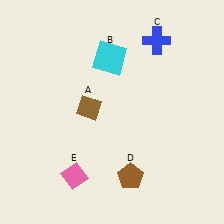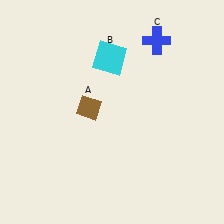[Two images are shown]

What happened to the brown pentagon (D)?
The brown pentagon (D) was removed in Image 2. It was in the bottom-right area of Image 1.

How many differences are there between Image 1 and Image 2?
There are 2 differences between the two images.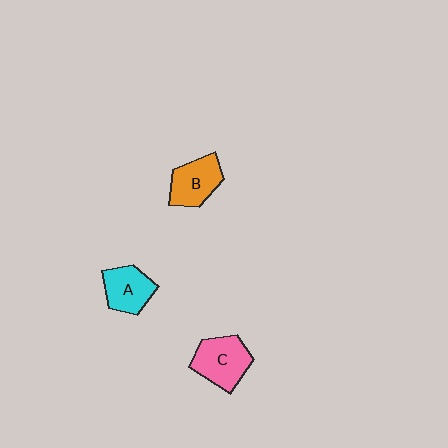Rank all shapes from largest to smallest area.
From largest to smallest: C (pink), B (orange), A (cyan).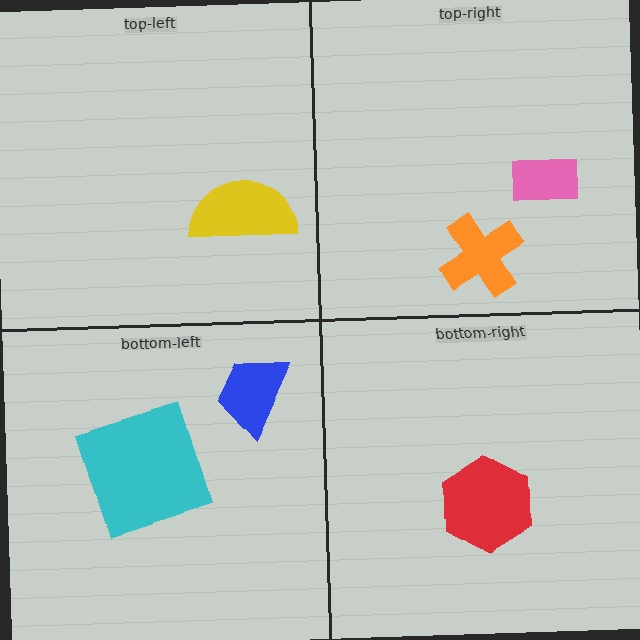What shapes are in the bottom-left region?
The cyan square, the blue trapezoid.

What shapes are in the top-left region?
The yellow semicircle.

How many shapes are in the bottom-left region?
2.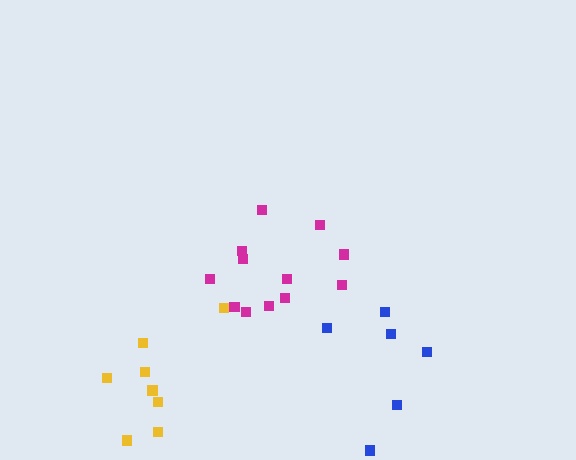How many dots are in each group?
Group 1: 8 dots, Group 2: 12 dots, Group 3: 6 dots (26 total).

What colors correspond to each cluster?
The clusters are colored: yellow, magenta, blue.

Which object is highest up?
The magenta cluster is topmost.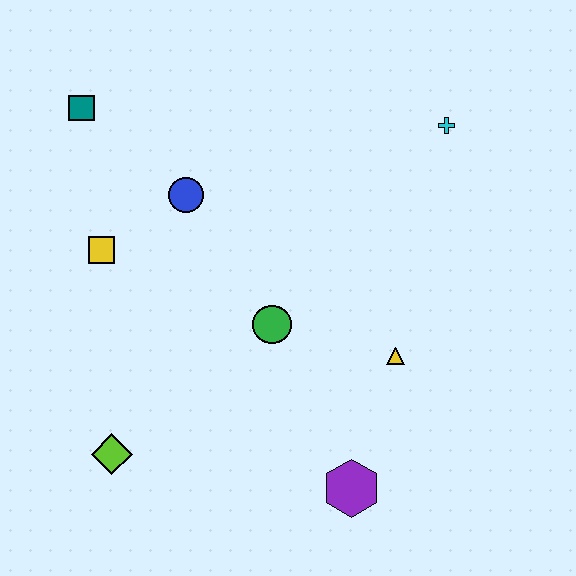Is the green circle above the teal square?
No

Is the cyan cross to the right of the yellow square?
Yes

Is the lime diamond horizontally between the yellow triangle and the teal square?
Yes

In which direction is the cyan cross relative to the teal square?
The cyan cross is to the right of the teal square.